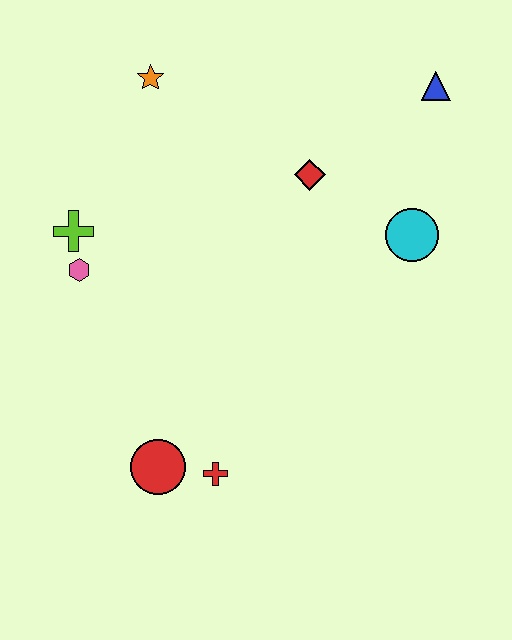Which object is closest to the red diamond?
The cyan circle is closest to the red diamond.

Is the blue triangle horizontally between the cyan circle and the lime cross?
No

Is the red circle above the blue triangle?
No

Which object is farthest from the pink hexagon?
The blue triangle is farthest from the pink hexagon.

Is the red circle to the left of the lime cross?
No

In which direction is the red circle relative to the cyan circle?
The red circle is to the left of the cyan circle.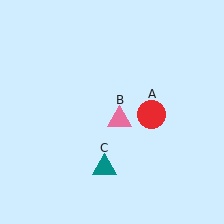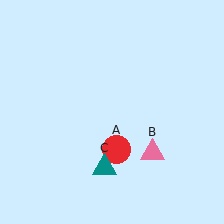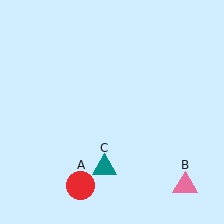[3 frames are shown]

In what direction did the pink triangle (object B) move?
The pink triangle (object B) moved down and to the right.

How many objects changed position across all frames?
2 objects changed position: red circle (object A), pink triangle (object B).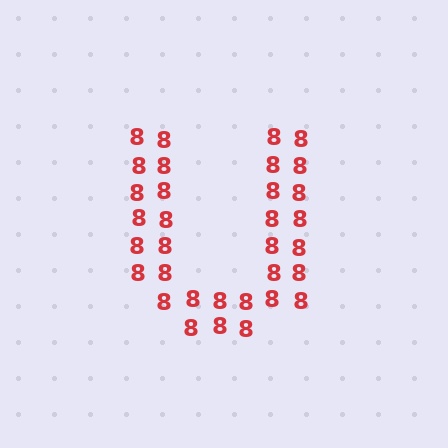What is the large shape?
The large shape is the letter U.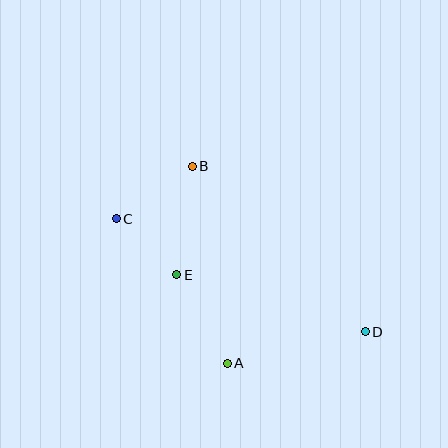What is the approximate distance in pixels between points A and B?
The distance between A and B is approximately 200 pixels.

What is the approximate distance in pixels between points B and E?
The distance between B and E is approximately 110 pixels.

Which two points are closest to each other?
Points C and E are closest to each other.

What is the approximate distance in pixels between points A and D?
The distance between A and D is approximately 141 pixels.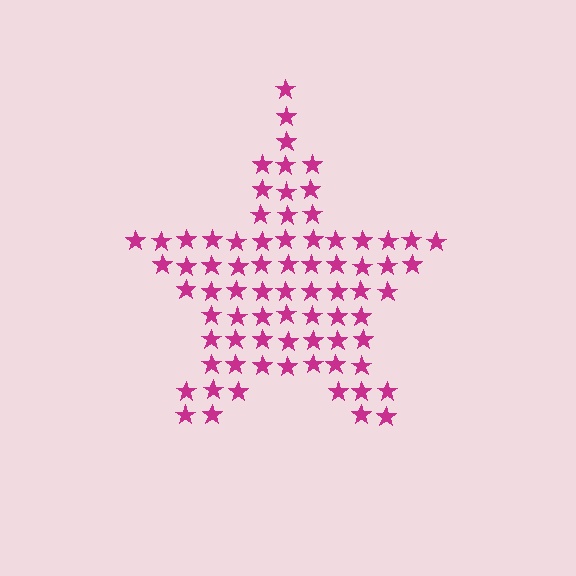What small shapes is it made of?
It is made of small stars.